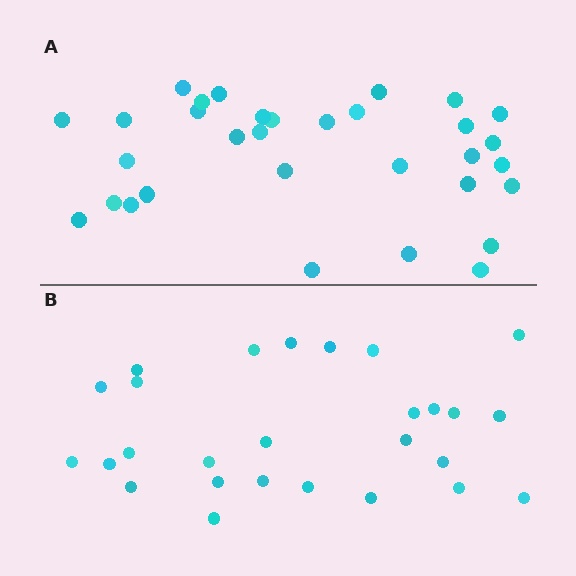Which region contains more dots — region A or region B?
Region A (the top region) has more dots.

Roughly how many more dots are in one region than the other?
Region A has about 5 more dots than region B.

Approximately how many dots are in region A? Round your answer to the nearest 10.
About 30 dots. (The exact count is 32, which rounds to 30.)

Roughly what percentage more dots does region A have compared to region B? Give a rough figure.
About 20% more.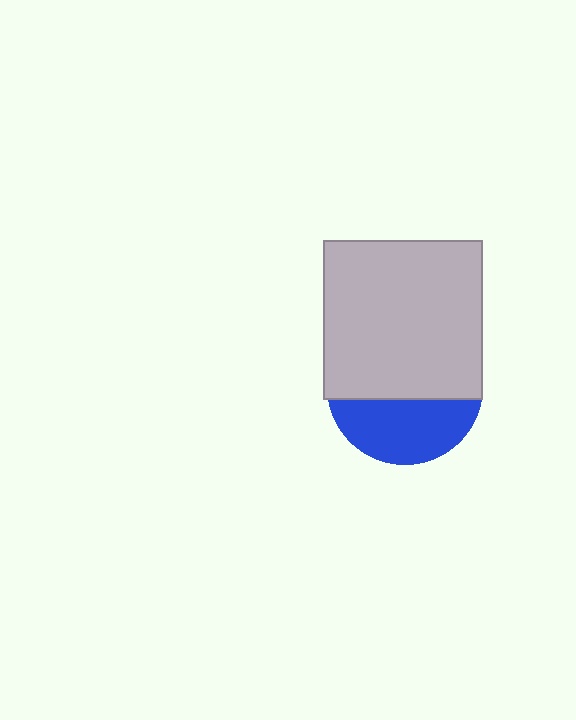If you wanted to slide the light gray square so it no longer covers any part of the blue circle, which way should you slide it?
Slide it up — that is the most direct way to separate the two shapes.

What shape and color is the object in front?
The object in front is a light gray square.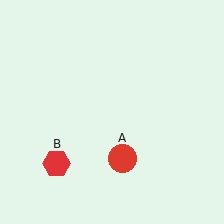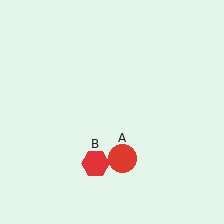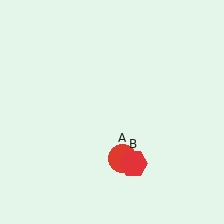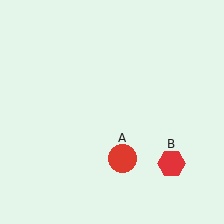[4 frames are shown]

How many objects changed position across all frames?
1 object changed position: red hexagon (object B).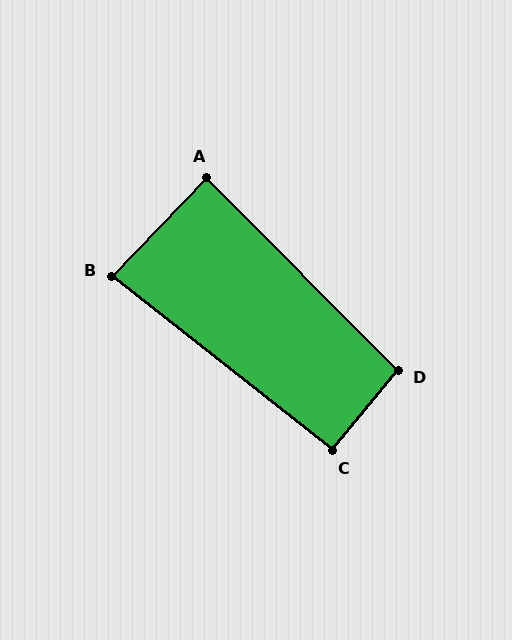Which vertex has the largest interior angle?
D, at approximately 96 degrees.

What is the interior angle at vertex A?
Approximately 89 degrees (approximately right).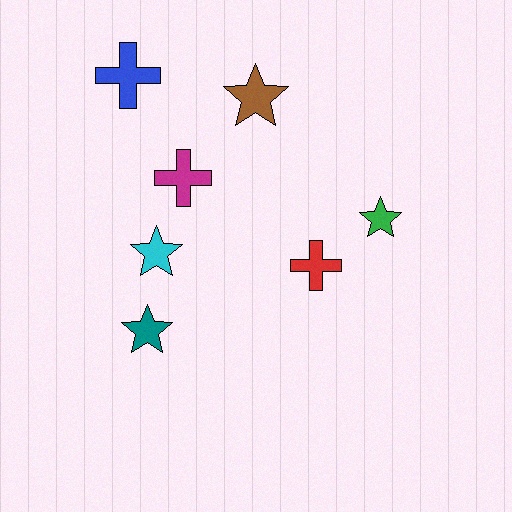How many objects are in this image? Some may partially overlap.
There are 7 objects.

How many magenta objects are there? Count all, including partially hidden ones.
There is 1 magenta object.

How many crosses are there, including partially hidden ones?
There are 3 crosses.